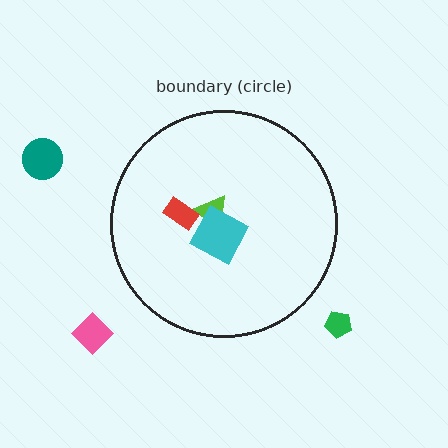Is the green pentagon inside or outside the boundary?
Outside.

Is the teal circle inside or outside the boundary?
Outside.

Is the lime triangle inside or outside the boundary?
Inside.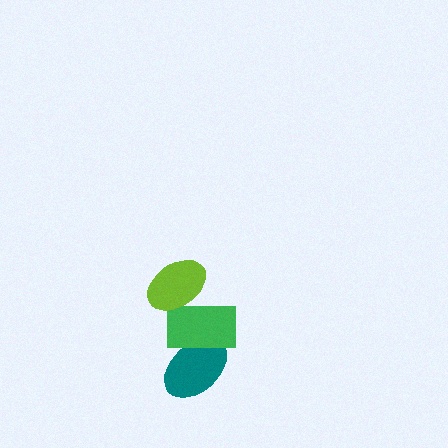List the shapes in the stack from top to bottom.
From top to bottom: the lime ellipse, the green rectangle, the teal ellipse.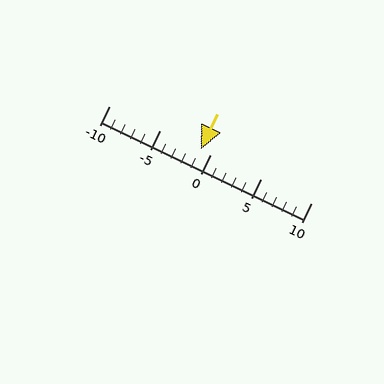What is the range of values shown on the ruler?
The ruler shows values from -10 to 10.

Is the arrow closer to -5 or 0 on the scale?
The arrow is closer to 0.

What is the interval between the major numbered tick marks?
The major tick marks are spaced 5 units apart.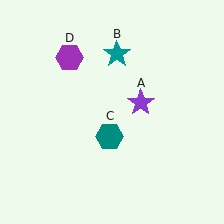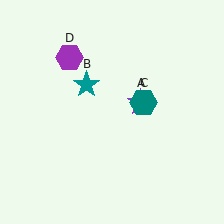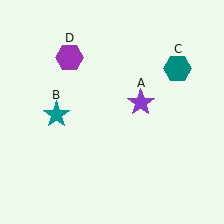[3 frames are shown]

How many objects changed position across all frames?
2 objects changed position: teal star (object B), teal hexagon (object C).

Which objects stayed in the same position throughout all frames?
Purple star (object A) and purple hexagon (object D) remained stationary.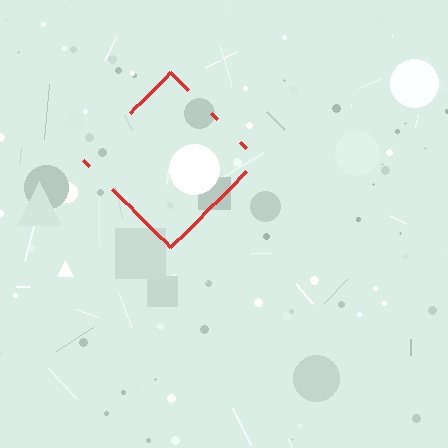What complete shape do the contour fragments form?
The contour fragments form a diamond.